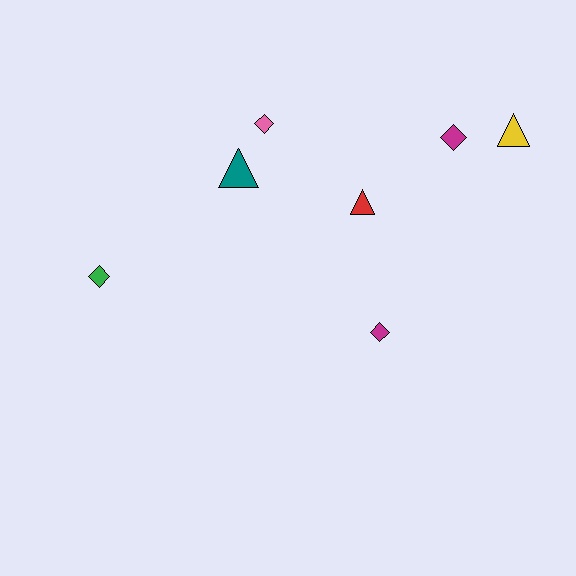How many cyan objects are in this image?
There are no cyan objects.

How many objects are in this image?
There are 7 objects.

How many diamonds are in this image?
There are 4 diamonds.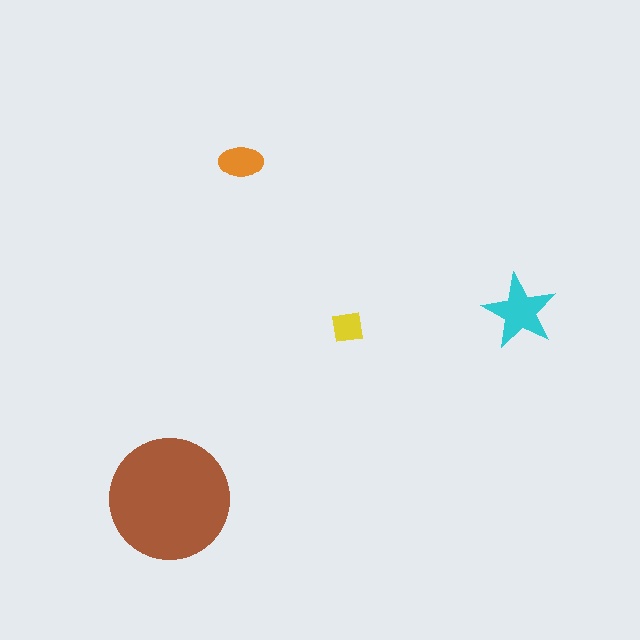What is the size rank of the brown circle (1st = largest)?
1st.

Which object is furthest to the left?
The brown circle is leftmost.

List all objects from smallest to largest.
The yellow square, the orange ellipse, the cyan star, the brown circle.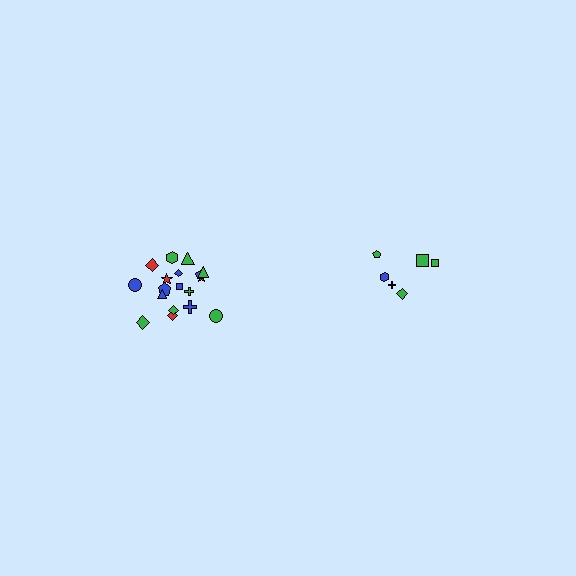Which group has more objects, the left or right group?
The left group.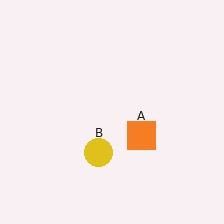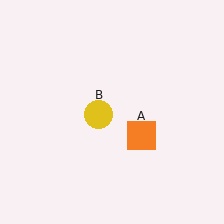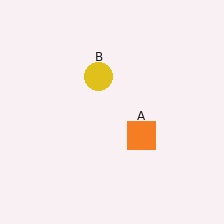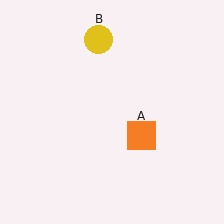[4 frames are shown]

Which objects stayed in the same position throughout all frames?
Orange square (object A) remained stationary.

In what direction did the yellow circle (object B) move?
The yellow circle (object B) moved up.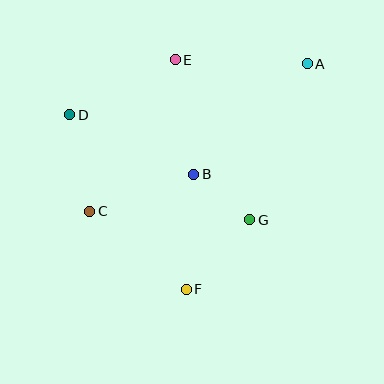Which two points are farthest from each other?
Points A and C are farthest from each other.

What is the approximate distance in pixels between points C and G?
The distance between C and G is approximately 160 pixels.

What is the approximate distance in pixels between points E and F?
The distance between E and F is approximately 230 pixels.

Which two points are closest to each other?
Points B and G are closest to each other.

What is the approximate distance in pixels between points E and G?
The distance between E and G is approximately 176 pixels.